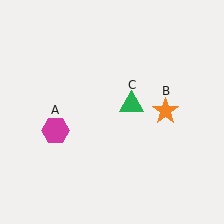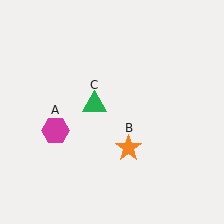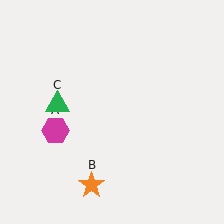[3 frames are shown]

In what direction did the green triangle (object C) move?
The green triangle (object C) moved left.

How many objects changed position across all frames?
2 objects changed position: orange star (object B), green triangle (object C).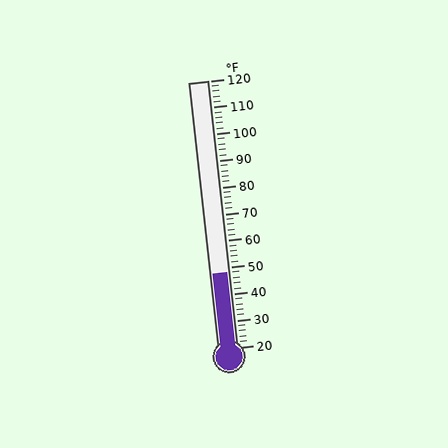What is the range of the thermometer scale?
The thermometer scale ranges from 20°F to 120°F.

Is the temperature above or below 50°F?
The temperature is below 50°F.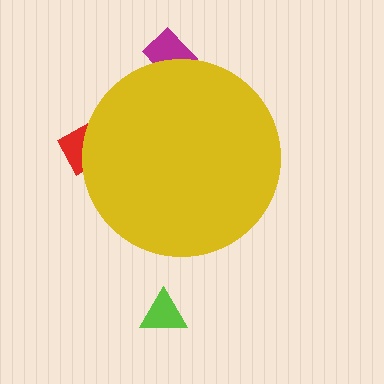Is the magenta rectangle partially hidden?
Yes, the magenta rectangle is partially hidden behind the yellow circle.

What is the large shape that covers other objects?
A yellow circle.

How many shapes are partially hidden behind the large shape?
2 shapes are partially hidden.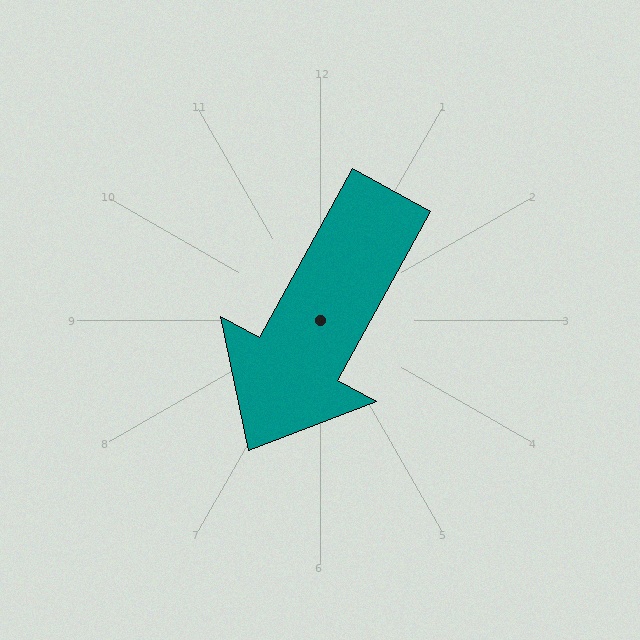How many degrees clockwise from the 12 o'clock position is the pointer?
Approximately 209 degrees.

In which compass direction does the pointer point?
Southwest.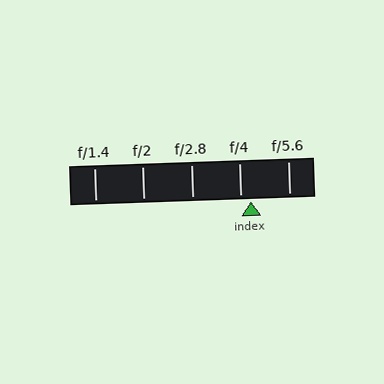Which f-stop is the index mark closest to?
The index mark is closest to f/4.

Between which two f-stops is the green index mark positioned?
The index mark is between f/4 and f/5.6.